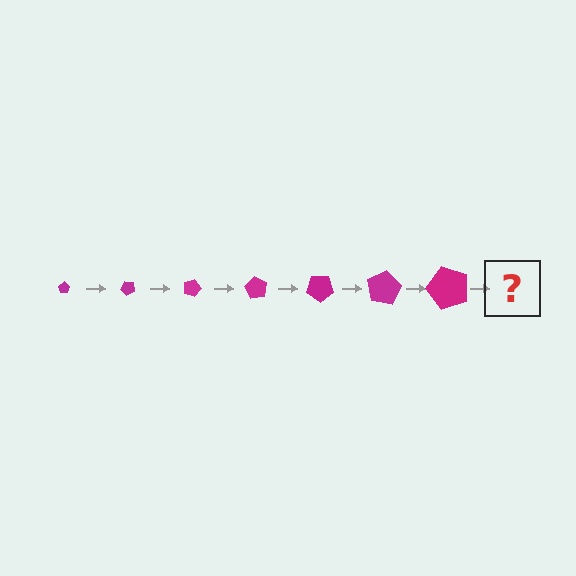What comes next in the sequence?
The next element should be a pentagon, larger than the previous one and rotated 315 degrees from the start.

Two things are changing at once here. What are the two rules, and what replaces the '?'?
The two rules are that the pentagon grows larger each step and it rotates 45 degrees each step. The '?' should be a pentagon, larger than the previous one and rotated 315 degrees from the start.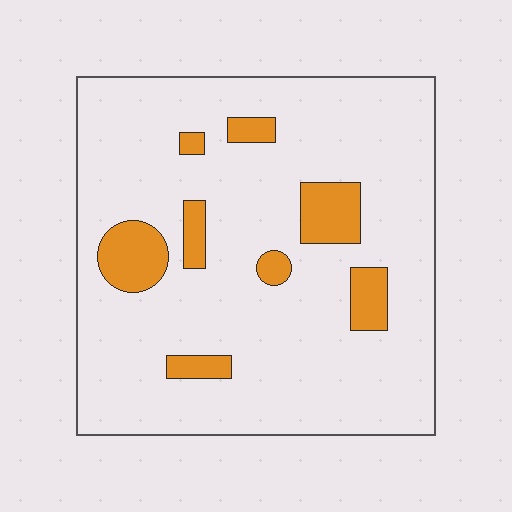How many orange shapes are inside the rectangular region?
8.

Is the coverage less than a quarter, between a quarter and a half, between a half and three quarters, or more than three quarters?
Less than a quarter.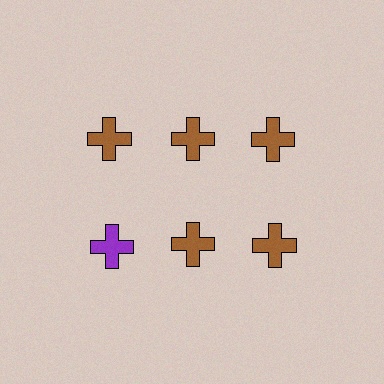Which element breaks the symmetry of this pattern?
The purple cross in the second row, leftmost column breaks the symmetry. All other shapes are brown crosses.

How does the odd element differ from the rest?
It has a different color: purple instead of brown.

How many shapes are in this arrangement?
There are 6 shapes arranged in a grid pattern.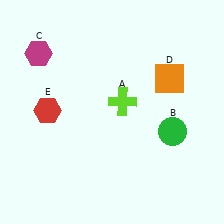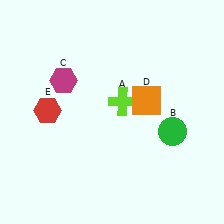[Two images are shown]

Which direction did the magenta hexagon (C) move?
The magenta hexagon (C) moved down.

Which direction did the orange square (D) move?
The orange square (D) moved left.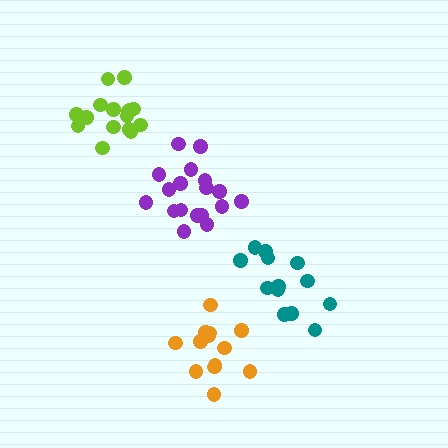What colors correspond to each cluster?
The clusters are colored: orange, purple, lime, teal.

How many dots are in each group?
Group 1: 14 dots, Group 2: 18 dots, Group 3: 16 dots, Group 4: 13 dots (61 total).